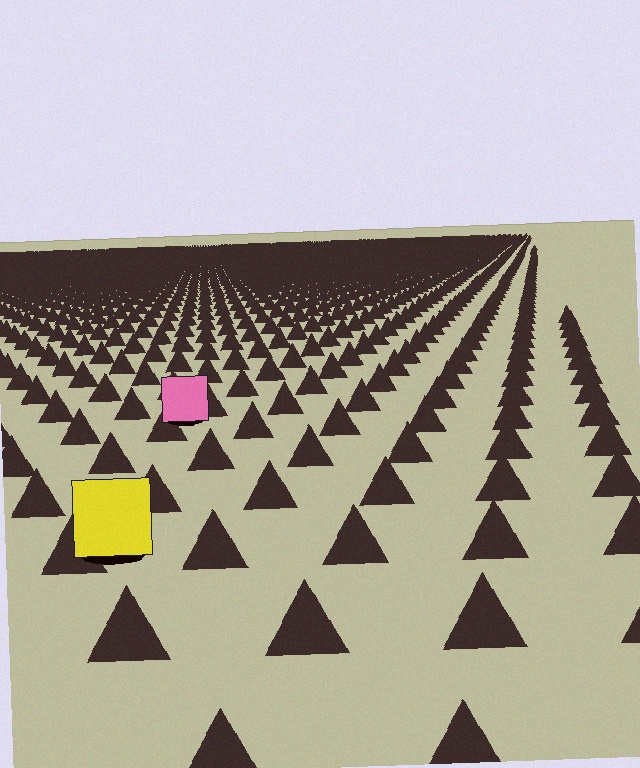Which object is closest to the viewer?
The yellow square is closest. The texture marks near it are larger and more spread out.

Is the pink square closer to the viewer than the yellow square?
No. The yellow square is closer — you can tell from the texture gradient: the ground texture is coarser near it.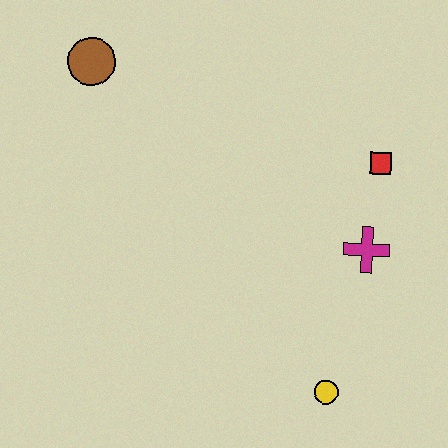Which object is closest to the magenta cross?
The red square is closest to the magenta cross.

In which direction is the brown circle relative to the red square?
The brown circle is to the left of the red square.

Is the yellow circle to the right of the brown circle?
Yes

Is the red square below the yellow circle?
No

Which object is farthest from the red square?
The brown circle is farthest from the red square.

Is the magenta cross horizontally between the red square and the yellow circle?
Yes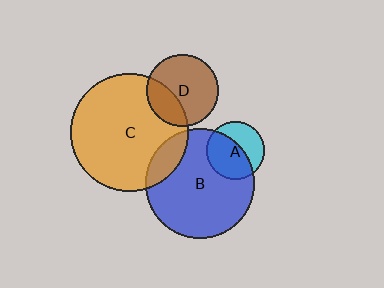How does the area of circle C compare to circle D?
Approximately 2.6 times.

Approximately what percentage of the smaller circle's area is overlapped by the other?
Approximately 60%.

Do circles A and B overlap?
Yes.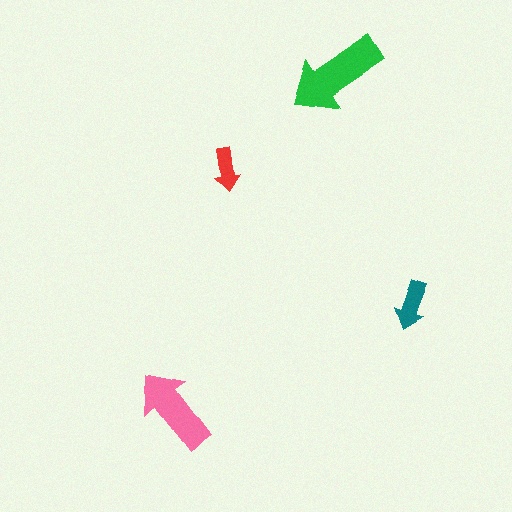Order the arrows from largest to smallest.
the green one, the pink one, the teal one, the red one.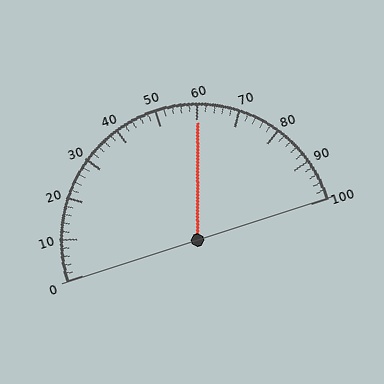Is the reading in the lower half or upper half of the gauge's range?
The reading is in the upper half of the range (0 to 100).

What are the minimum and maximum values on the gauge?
The gauge ranges from 0 to 100.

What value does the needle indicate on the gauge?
The needle indicates approximately 60.